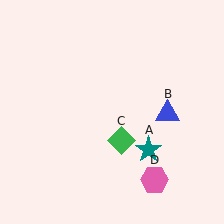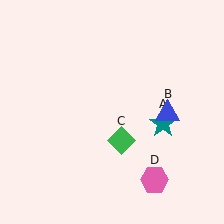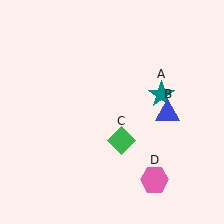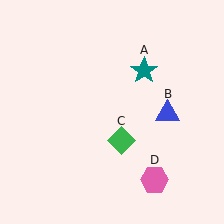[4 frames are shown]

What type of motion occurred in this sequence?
The teal star (object A) rotated counterclockwise around the center of the scene.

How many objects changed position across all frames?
1 object changed position: teal star (object A).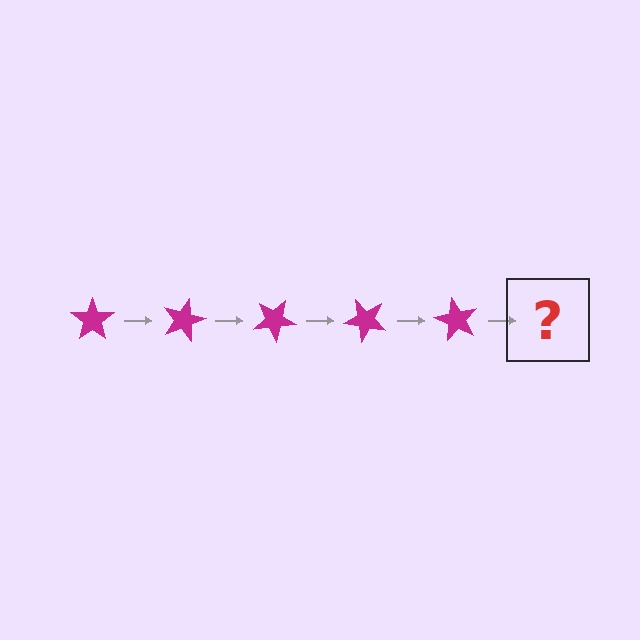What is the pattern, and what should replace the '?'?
The pattern is that the star rotates 15 degrees each step. The '?' should be a magenta star rotated 75 degrees.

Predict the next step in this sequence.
The next step is a magenta star rotated 75 degrees.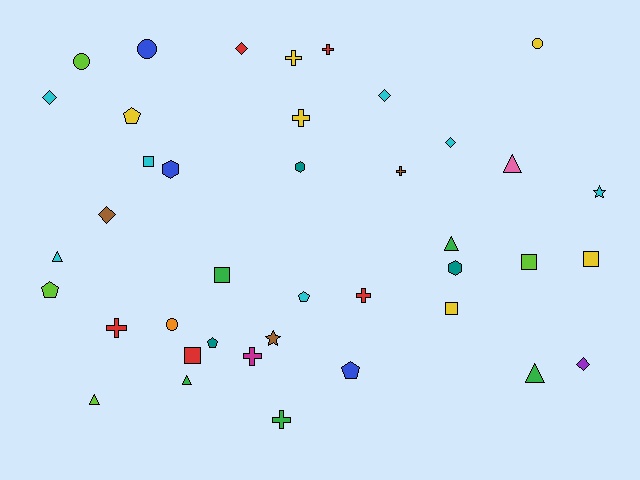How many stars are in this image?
There are 2 stars.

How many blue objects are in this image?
There are 3 blue objects.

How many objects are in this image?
There are 40 objects.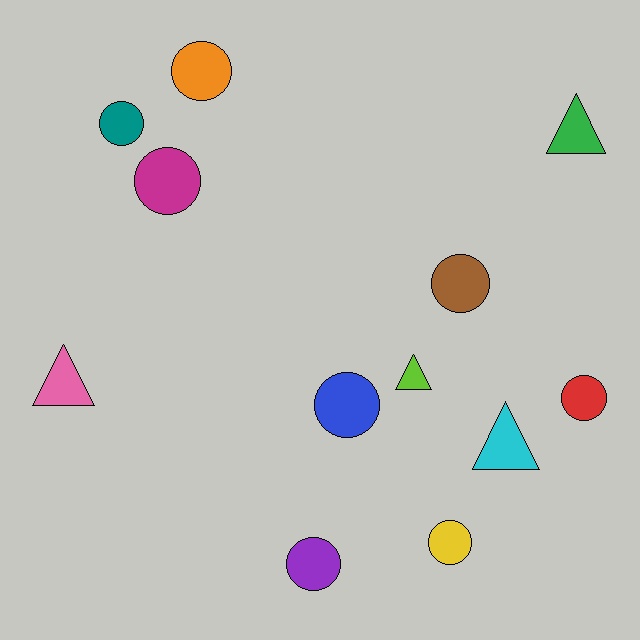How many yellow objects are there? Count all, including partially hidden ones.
There is 1 yellow object.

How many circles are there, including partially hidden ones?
There are 8 circles.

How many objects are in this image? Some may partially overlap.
There are 12 objects.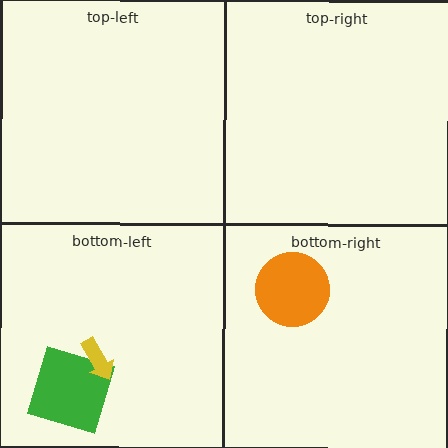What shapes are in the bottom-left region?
The green square, the yellow arrow.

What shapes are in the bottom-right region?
The orange circle.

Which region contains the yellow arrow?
The bottom-left region.